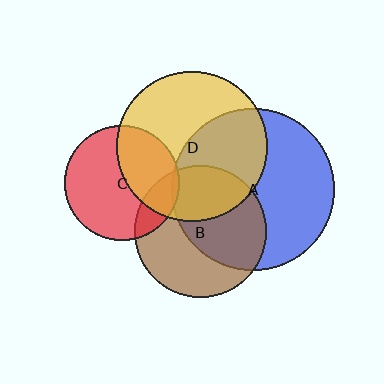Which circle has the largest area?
Circle A (blue).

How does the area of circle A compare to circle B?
Approximately 1.5 times.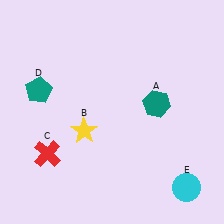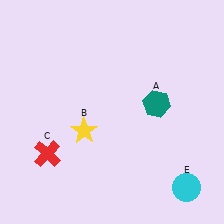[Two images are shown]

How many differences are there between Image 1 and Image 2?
There is 1 difference between the two images.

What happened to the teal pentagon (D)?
The teal pentagon (D) was removed in Image 2. It was in the top-left area of Image 1.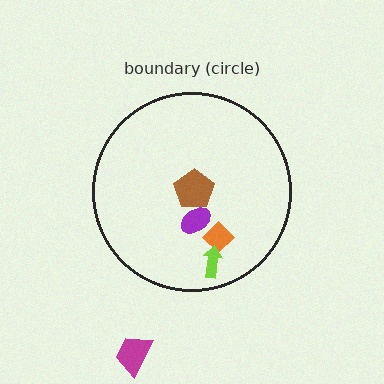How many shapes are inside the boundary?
4 inside, 1 outside.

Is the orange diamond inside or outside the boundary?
Inside.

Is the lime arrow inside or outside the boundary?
Inside.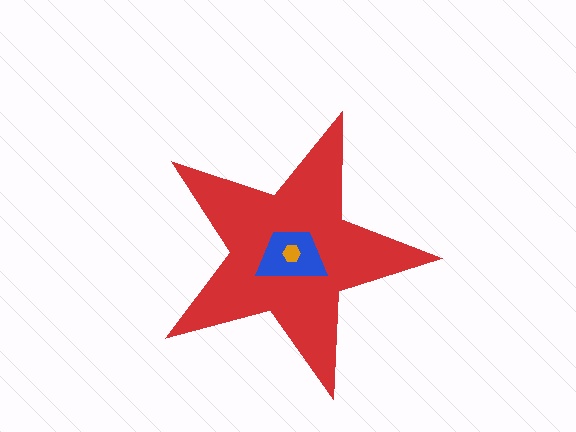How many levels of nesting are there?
3.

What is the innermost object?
The orange hexagon.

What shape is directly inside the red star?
The blue trapezoid.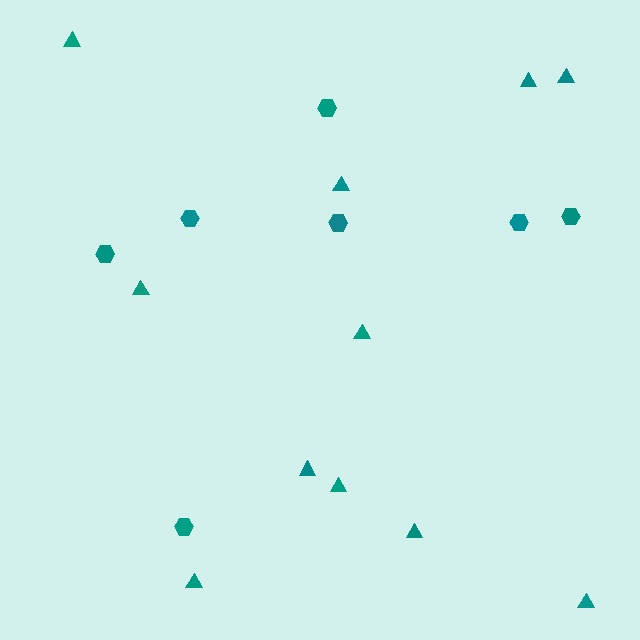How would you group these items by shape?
There are 2 groups: one group of hexagons (7) and one group of triangles (11).